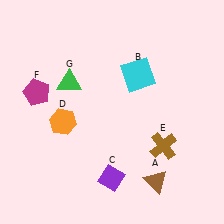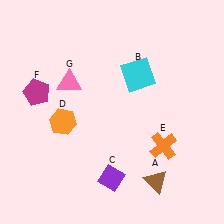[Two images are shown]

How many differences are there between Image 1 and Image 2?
There are 2 differences between the two images.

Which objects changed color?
E changed from brown to orange. G changed from green to pink.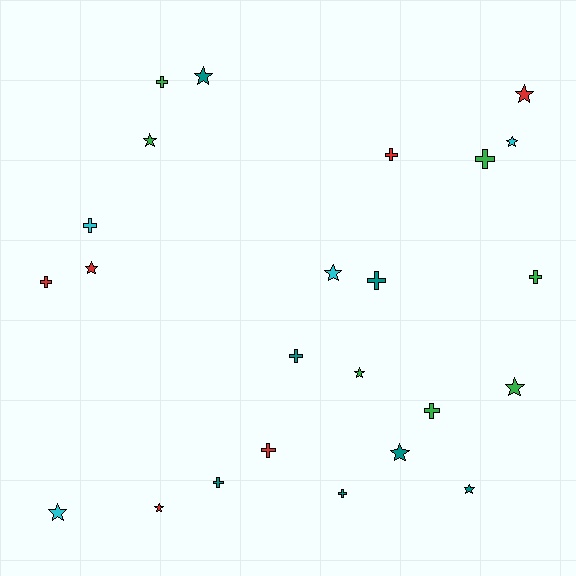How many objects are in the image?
There are 24 objects.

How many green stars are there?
There are 3 green stars.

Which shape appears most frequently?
Star, with 12 objects.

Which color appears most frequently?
Teal, with 7 objects.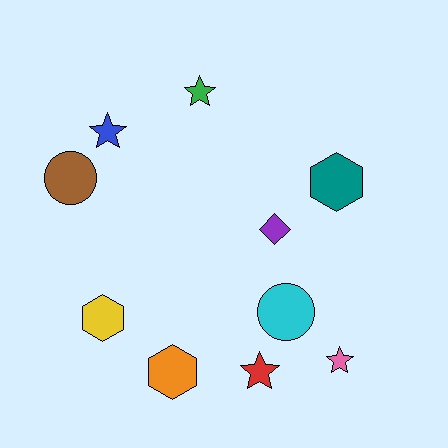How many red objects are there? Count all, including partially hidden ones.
There is 1 red object.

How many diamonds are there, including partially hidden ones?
There is 1 diamond.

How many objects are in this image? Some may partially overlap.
There are 10 objects.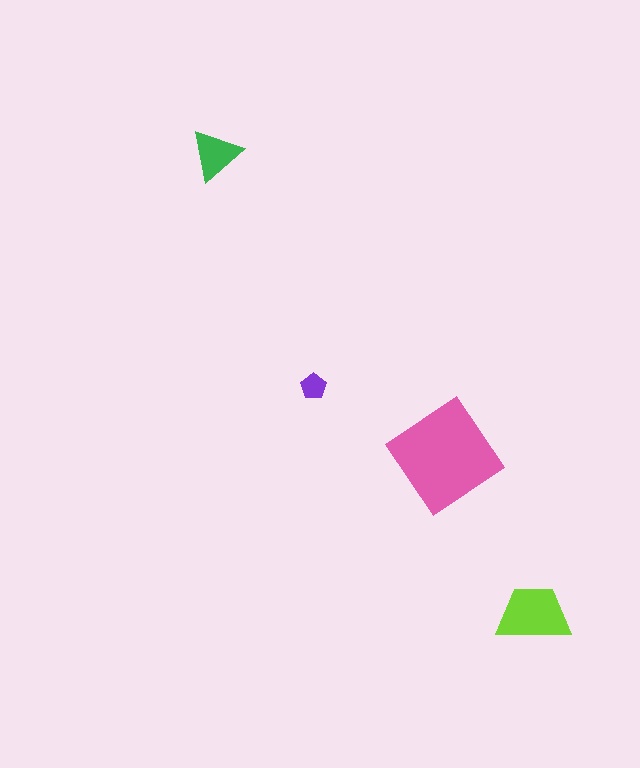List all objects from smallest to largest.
The purple pentagon, the green triangle, the lime trapezoid, the pink diamond.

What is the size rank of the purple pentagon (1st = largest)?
4th.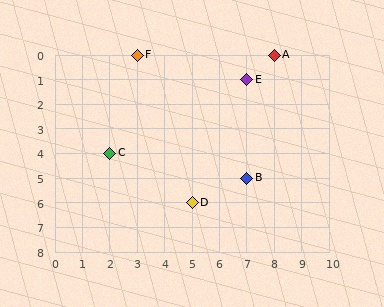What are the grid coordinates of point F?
Point F is at grid coordinates (3, 0).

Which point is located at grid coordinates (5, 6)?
Point D is at (5, 6).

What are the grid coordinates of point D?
Point D is at grid coordinates (5, 6).